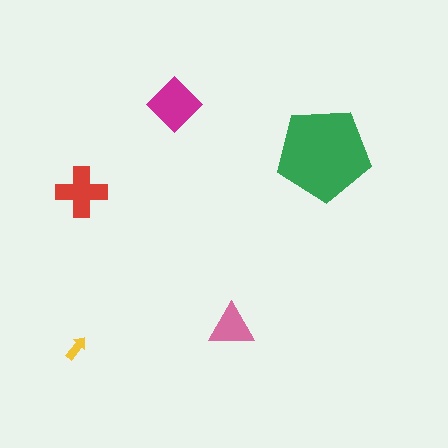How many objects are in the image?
There are 5 objects in the image.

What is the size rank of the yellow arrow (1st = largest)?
5th.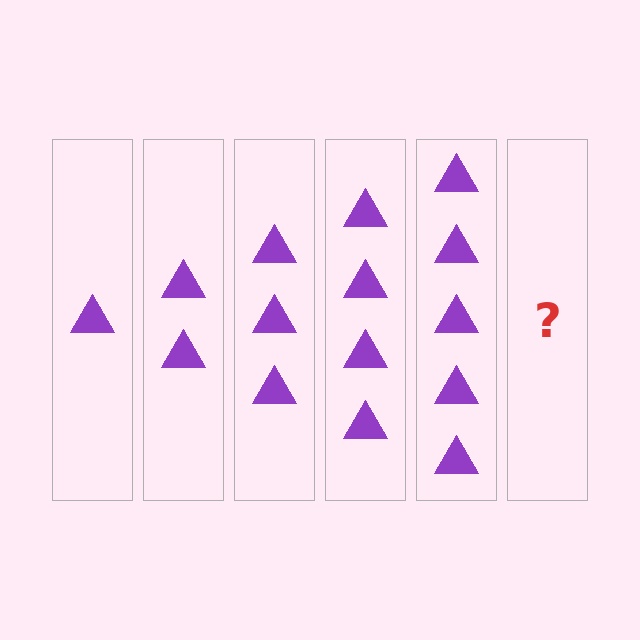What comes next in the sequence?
The next element should be 6 triangles.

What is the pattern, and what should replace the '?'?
The pattern is that each step adds one more triangle. The '?' should be 6 triangles.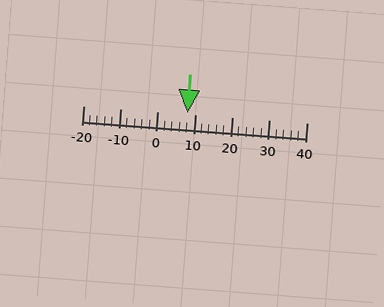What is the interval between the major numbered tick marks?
The major tick marks are spaced 10 units apart.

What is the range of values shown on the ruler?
The ruler shows values from -20 to 40.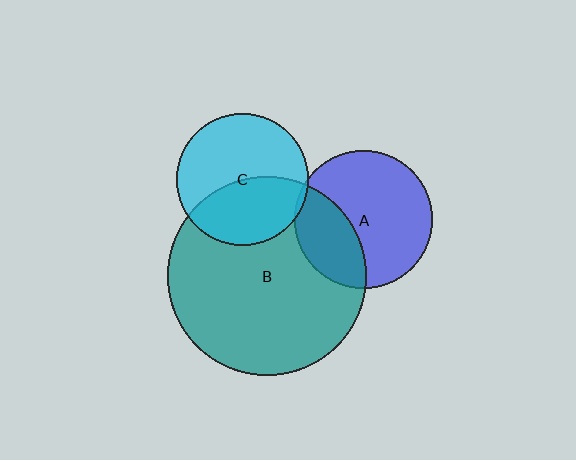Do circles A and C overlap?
Yes.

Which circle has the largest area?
Circle B (teal).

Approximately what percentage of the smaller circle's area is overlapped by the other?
Approximately 5%.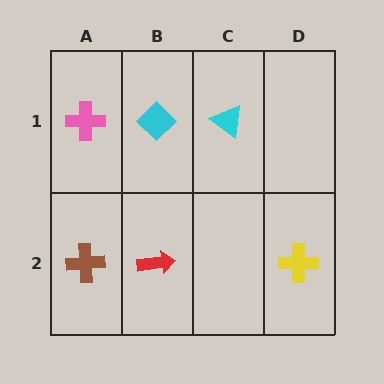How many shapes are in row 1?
3 shapes.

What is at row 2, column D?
A yellow cross.